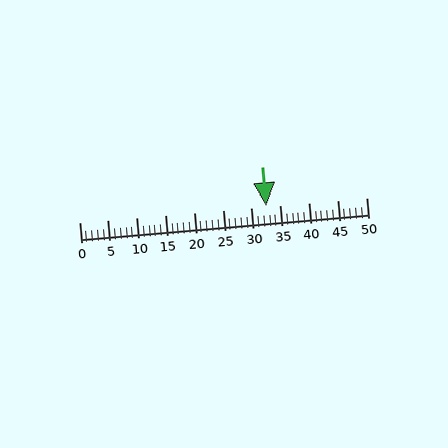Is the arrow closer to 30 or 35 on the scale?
The arrow is closer to 35.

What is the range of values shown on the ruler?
The ruler shows values from 0 to 50.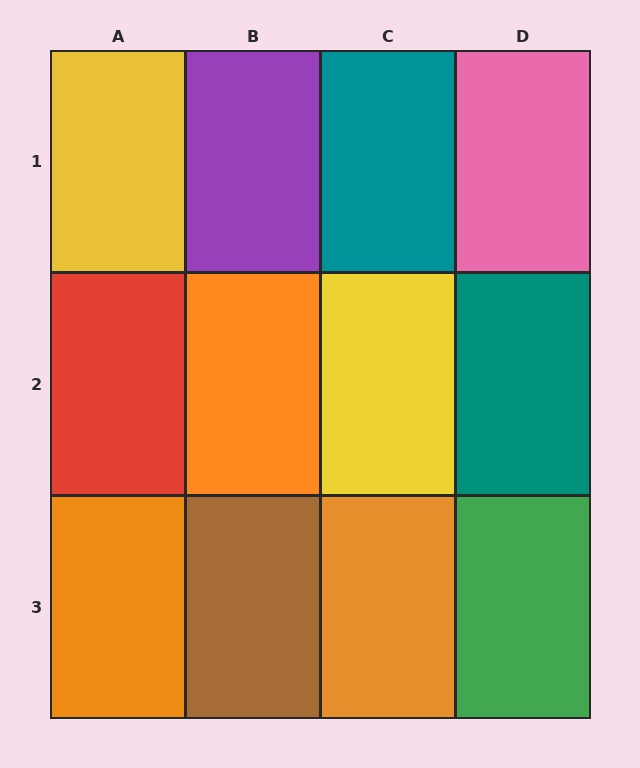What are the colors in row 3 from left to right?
Orange, brown, orange, green.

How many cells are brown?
1 cell is brown.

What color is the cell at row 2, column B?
Orange.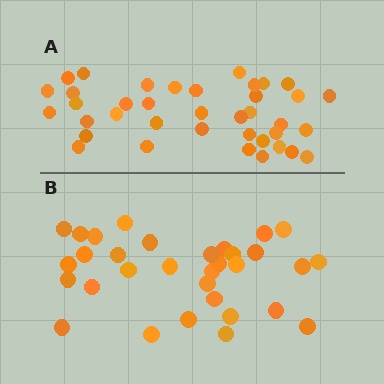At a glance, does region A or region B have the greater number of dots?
Region A (the top region) has more dots.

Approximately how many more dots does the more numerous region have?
Region A has about 6 more dots than region B.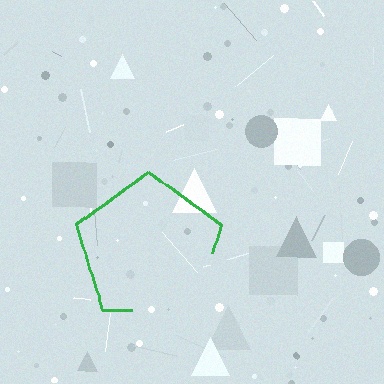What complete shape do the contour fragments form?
The contour fragments form a pentagon.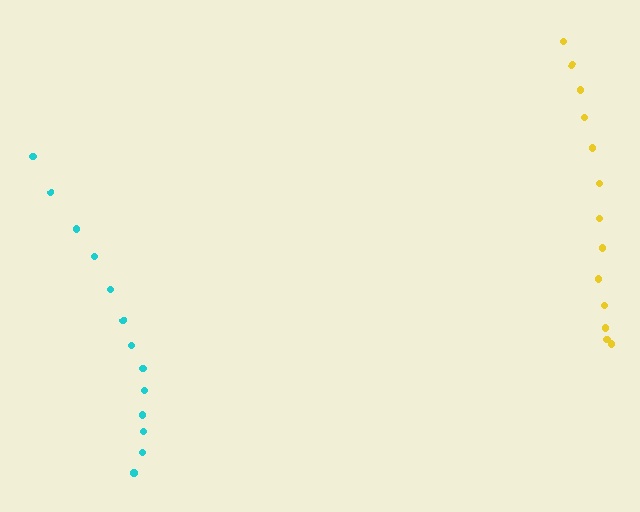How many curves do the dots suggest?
There are 2 distinct paths.